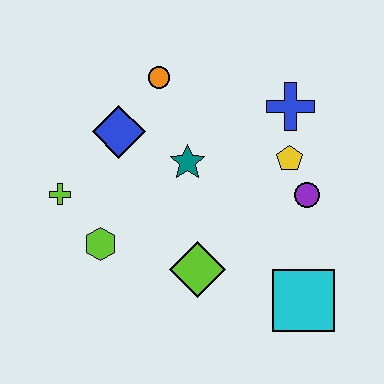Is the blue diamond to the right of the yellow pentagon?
No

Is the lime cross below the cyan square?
No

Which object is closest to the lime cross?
The lime hexagon is closest to the lime cross.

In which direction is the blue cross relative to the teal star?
The blue cross is to the right of the teal star.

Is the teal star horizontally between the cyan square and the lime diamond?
No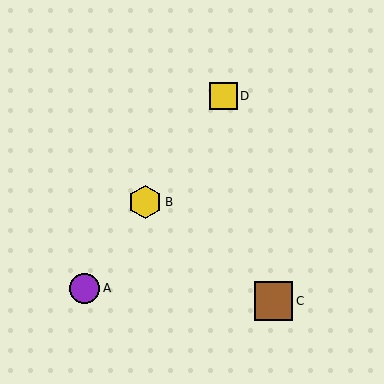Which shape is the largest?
The brown square (labeled C) is the largest.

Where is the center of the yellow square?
The center of the yellow square is at (224, 96).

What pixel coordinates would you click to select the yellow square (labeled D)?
Click at (224, 96) to select the yellow square D.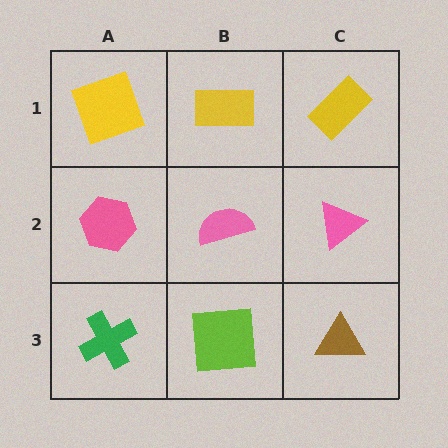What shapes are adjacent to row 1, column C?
A pink triangle (row 2, column C), a yellow rectangle (row 1, column B).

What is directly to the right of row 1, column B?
A yellow rectangle.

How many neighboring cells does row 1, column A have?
2.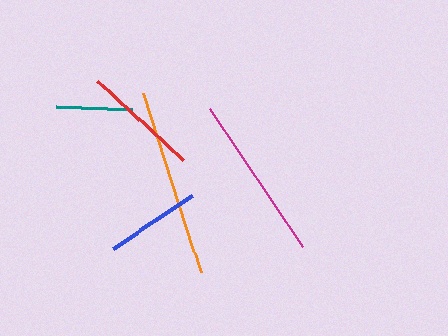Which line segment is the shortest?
The teal line is the shortest at approximately 75 pixels.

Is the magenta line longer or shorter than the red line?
The magenta line is longer than the red line.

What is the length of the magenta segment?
The magenta segment is approximately 166 pixels long.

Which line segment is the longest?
The orange line is the longest at approximately 188 pixels.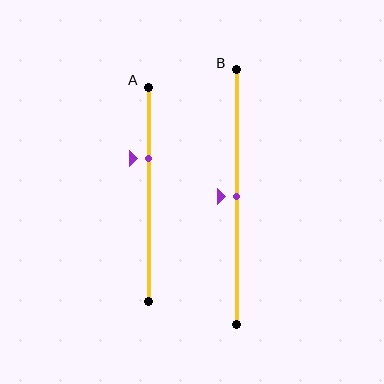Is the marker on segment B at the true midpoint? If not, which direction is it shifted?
Yes, the marker on segment B is at the true midpoint.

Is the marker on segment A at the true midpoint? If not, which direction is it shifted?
No, the marker on segment A is shifted upward by about 17% of the segment length.